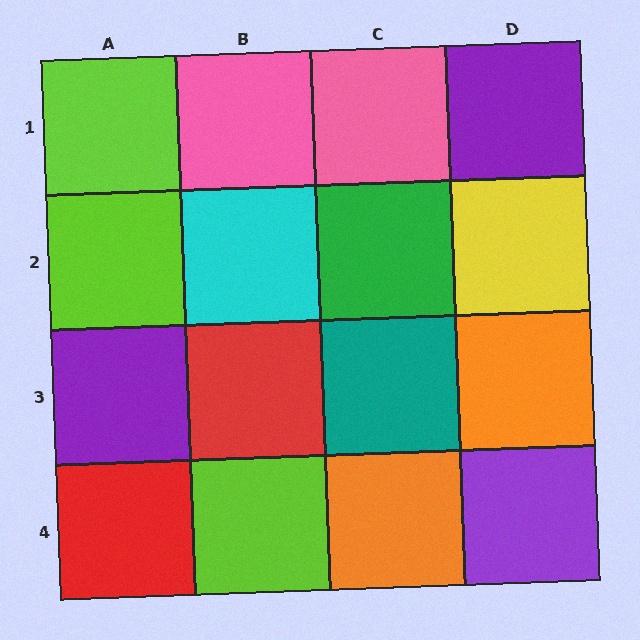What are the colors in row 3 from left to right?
Purple, red, teal, orange.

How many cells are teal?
1 cell is teal.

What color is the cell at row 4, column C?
Orange.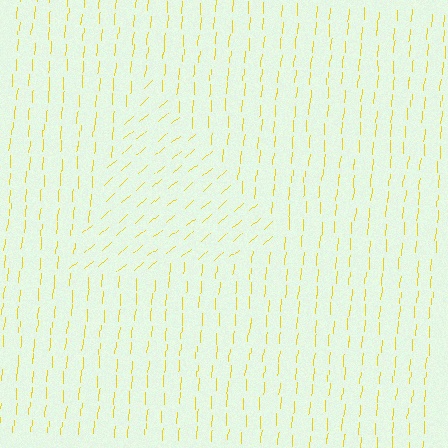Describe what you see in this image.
The image is filled with small yellow line segments. A triangle region in the image has lines oriented differently from the surrounding lines, creating a visible texture boundary.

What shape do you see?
I see a triangle.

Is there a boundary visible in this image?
Yes, there is a texture boundary formed by a change in line orientation.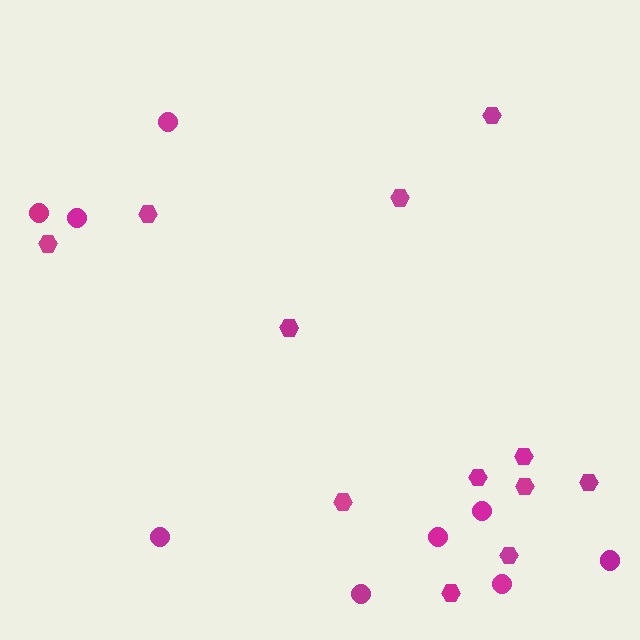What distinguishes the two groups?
There are 2 groups: one group of circles (9) and one group of hexagons (12).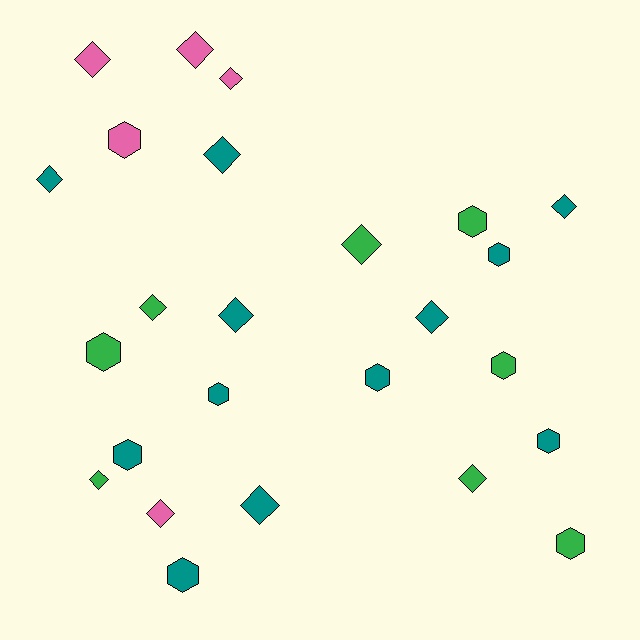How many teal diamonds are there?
There are 6 teal diamonds.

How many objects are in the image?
There are 25 objects.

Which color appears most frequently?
Teal, with 12 objects.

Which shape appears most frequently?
Diamond, with 14 objects.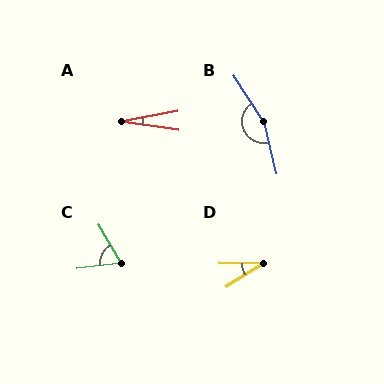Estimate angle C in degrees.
Approximately 66 degrees.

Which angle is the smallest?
A, at approximately 19 degrees.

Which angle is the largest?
B, at approximately 160 degrees.